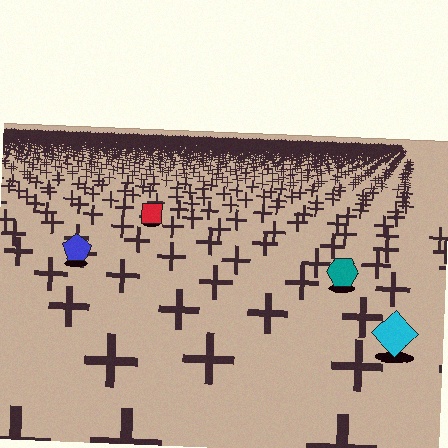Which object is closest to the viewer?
The cyan diamond is closest. The texture marks near it are larger and more spread out.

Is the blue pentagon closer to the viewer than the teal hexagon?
No. The teal hexagon is closer — you can tell from the texture gradient: the ground texture is coarser near it.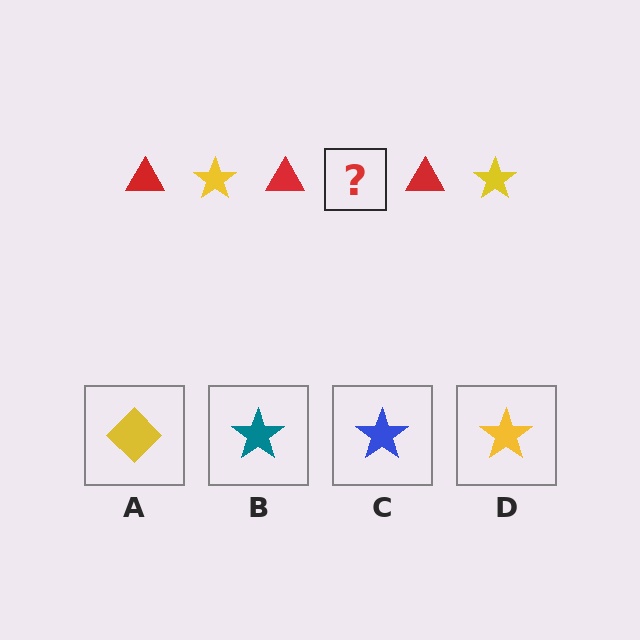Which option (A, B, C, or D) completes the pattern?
D.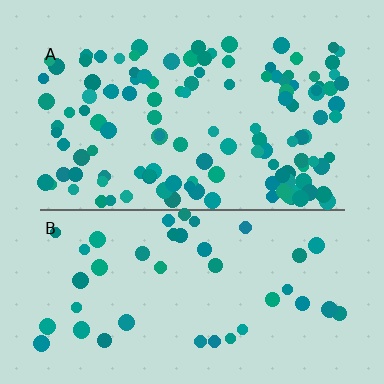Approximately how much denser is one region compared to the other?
Approximately 3.0× — region A over region B.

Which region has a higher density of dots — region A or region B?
A (the top).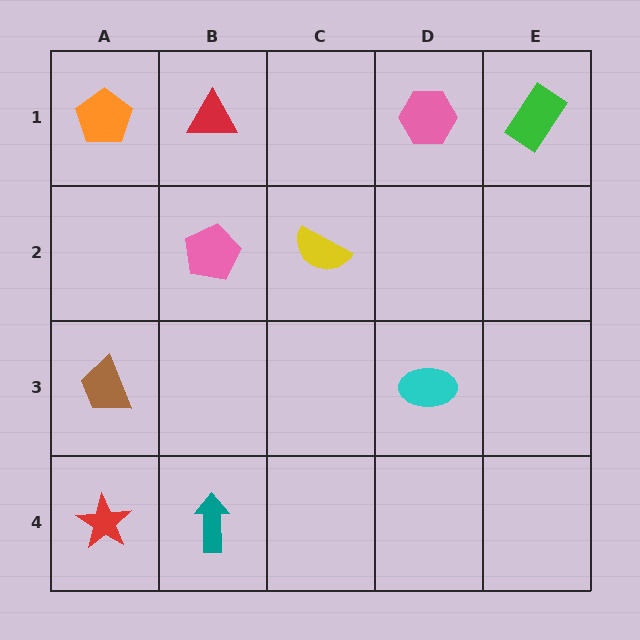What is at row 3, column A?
A brown trapezoid.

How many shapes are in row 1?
4 shapes.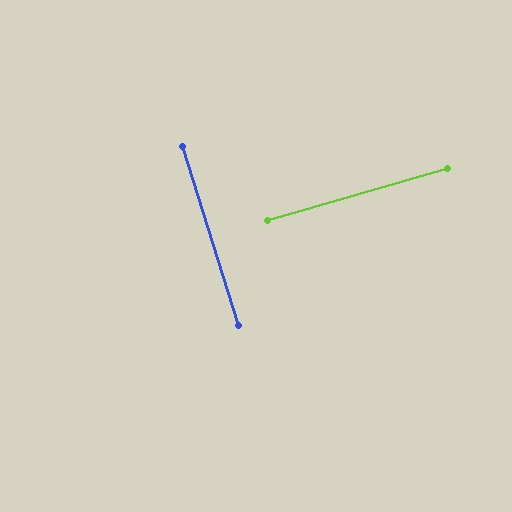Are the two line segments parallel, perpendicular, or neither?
Perpendicular — they meet at approximately 89°.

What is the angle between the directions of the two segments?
Approximately 89 degrees.